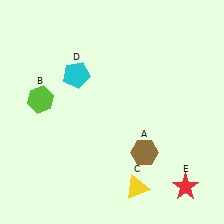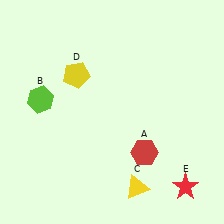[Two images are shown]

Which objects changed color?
A changed from brown to red. D changed from cyan to yellow.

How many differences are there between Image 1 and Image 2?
There are 2 differences between the two images.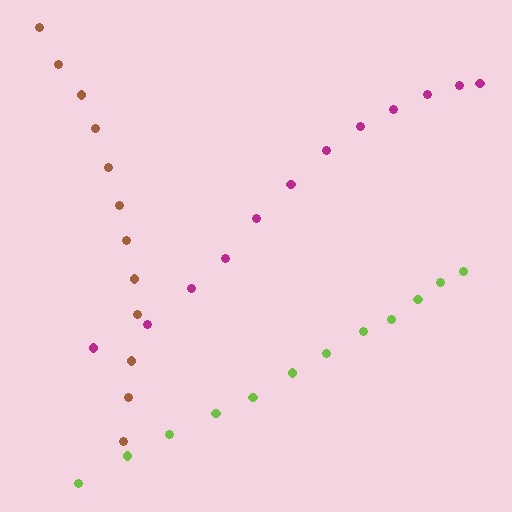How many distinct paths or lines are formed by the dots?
There are 3 distinct paths.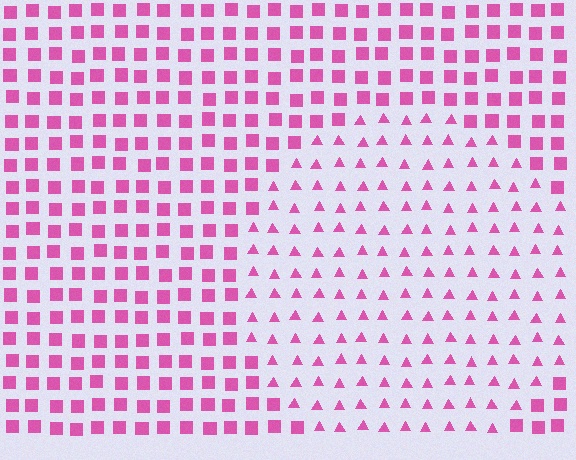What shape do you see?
I see a circle.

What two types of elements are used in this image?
The image uses triangles inside the circle region and squares outside it.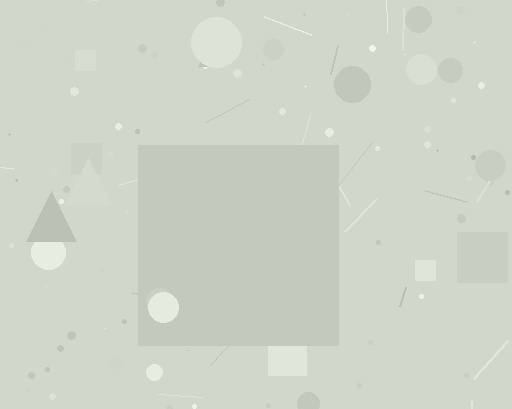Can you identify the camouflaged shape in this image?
The camouflaged shape is a square.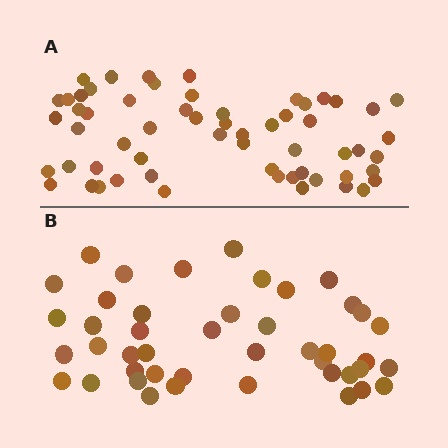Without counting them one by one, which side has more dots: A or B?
Region A (the top region) has more dots.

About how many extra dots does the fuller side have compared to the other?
Region A has approximately 15 more dots than region B.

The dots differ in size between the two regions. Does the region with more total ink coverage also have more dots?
No. Region B has more total ink coverage because its dots are larger, but region A actually contains more individual dots. Total area can be misleading — the number of items is what matters here.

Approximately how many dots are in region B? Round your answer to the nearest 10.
About 40 dots. (The exact count is 44, which rounds to 40.)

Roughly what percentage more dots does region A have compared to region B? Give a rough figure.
About 35% more.